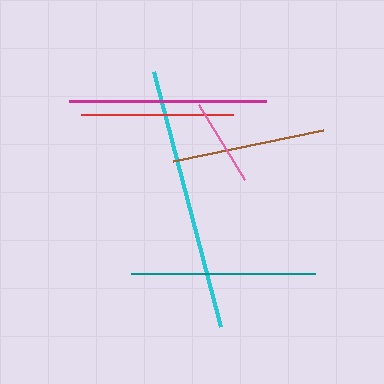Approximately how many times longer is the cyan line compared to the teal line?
The cyan line is approximately 1.4 times the length of the teal line.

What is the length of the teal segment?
The teal segment is approximately 184 pixels long.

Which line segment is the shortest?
The pink line is the shortest at approximately 88 pixels.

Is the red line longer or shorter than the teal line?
The teal line is longer than the red line.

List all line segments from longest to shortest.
From longest to shortest: cyan, magenta, teal, brown, red, pink.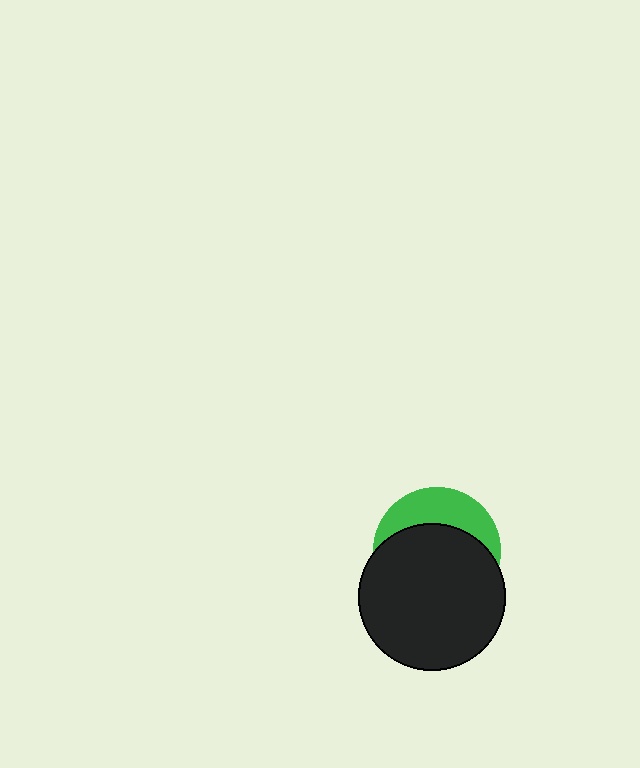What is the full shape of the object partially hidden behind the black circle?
The partially hidden object is a green circle.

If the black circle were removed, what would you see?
You would see the complete green circle.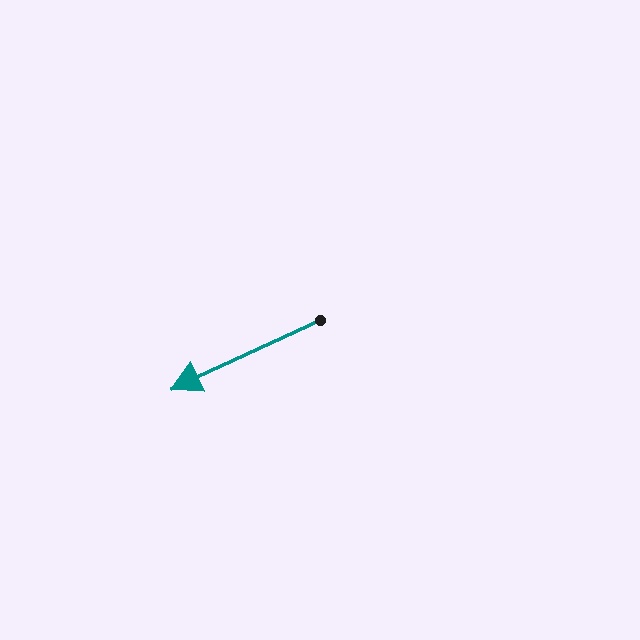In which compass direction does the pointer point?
Southwest.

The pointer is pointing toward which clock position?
Roughly 8 o'clock.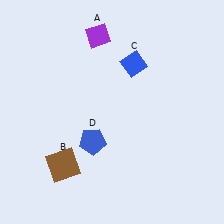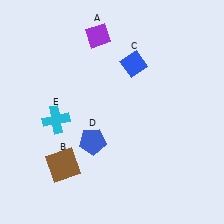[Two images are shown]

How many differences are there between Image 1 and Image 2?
There is 1 difference between the two images.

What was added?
A cyan cross (E) was added in Image 2.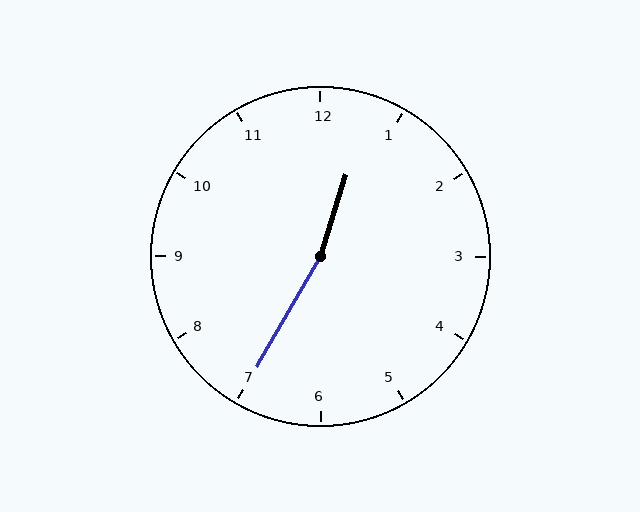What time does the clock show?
12:35.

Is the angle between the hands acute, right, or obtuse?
It is obtuse.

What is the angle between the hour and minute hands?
Approximately 168 degrees.